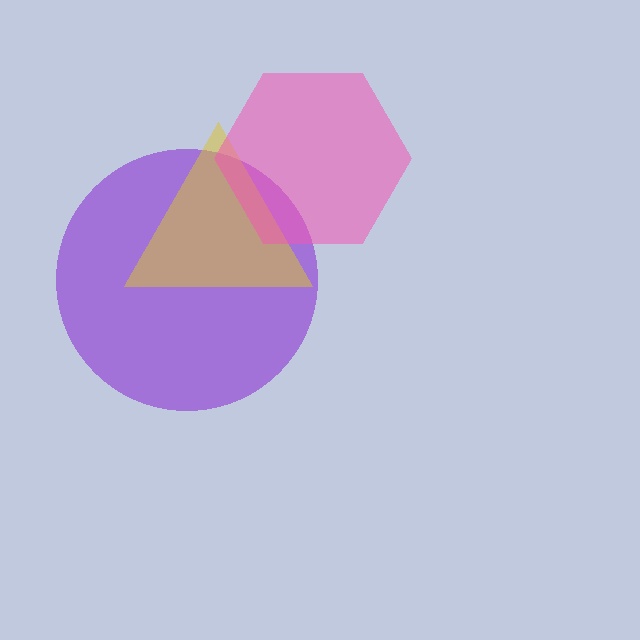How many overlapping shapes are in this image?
There are 3 overlapping shapes in the image.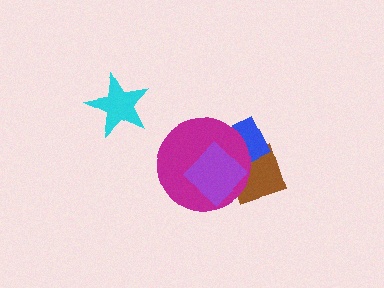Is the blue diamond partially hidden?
Yes, it is partially covered by another shape.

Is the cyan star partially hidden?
No, no other shape covers it.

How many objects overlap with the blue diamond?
3 objects overlap with the blue diamond.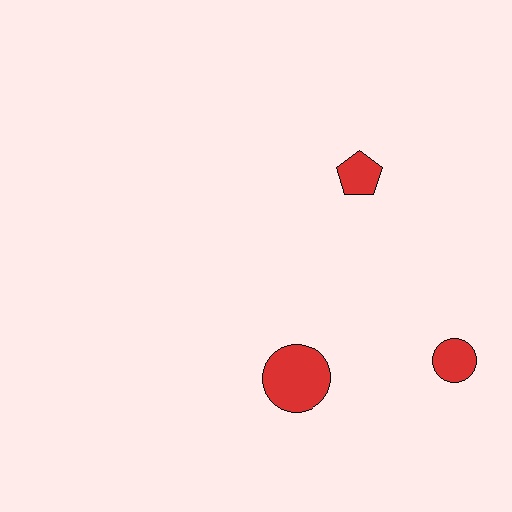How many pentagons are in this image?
There is 1 pentagon.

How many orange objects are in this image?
There are no orange objects.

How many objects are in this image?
There are 3 objects.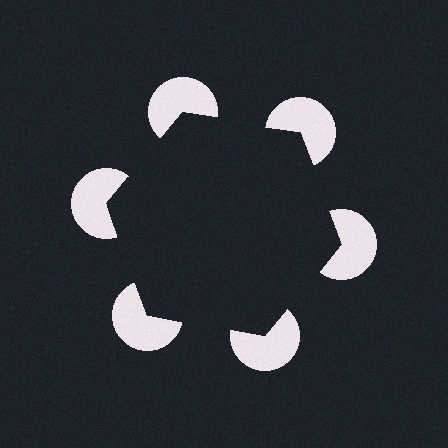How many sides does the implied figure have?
6 sides.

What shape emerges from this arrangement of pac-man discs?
An illusory hexagon — its edges are inferred from the aligned wedge cuts in the pac-man discs, not physically drawn.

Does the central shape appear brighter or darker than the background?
It typically appears slightly darker than the background, even though no actual brightness change is drawn.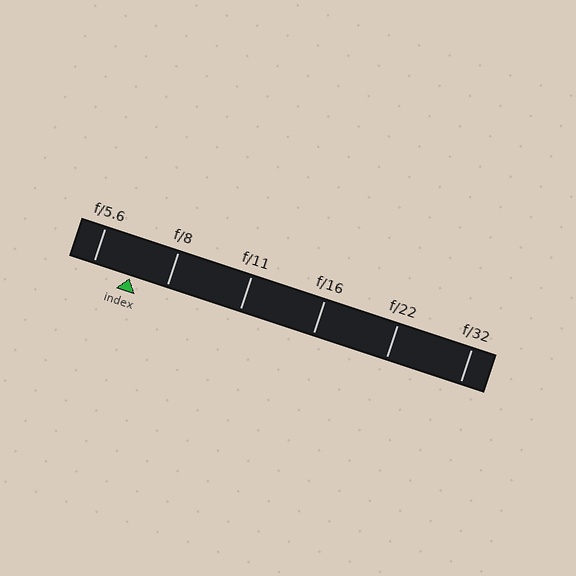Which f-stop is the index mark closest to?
The index mark is closest to f/8.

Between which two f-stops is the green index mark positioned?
The index mark is between f/5.6 and f/8.